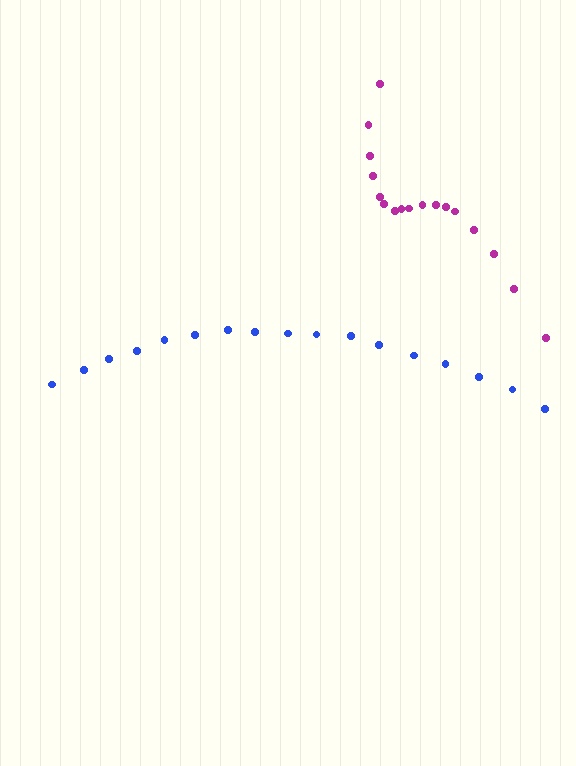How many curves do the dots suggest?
There are 2 distinct paths.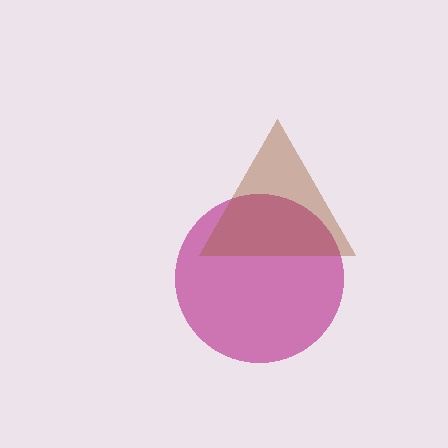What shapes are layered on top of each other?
The layered shapes are: a magenta circle, a brown triangle.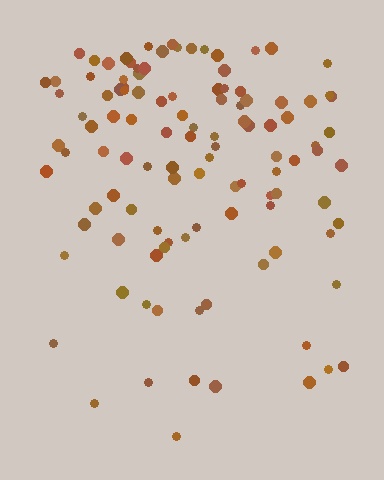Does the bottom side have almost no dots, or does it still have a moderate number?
Still a moderate number, just noticeably fewer than the top.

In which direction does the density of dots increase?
From bottom to top, with the top side densest.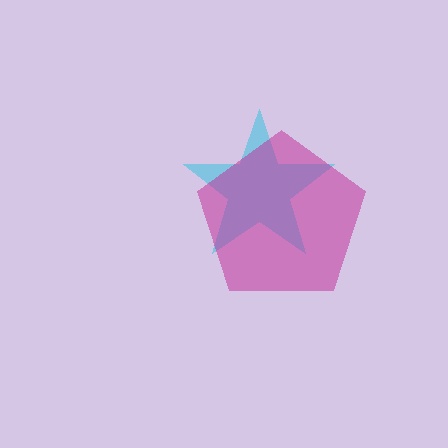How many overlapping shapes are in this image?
There are 2 overlapping shapes in the image.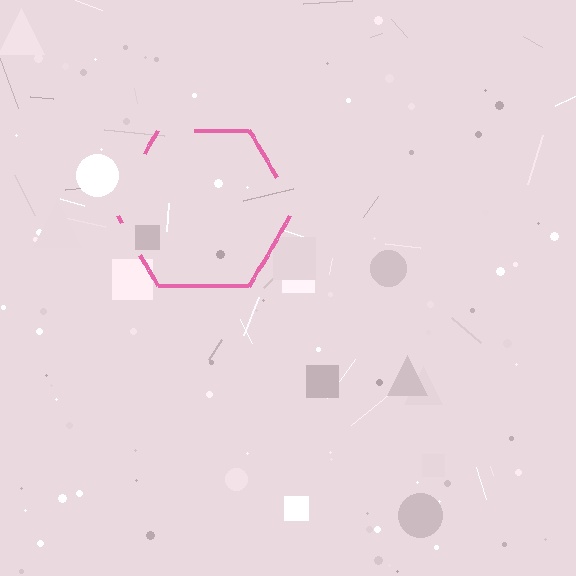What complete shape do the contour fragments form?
The contour fragments form a hexagon.